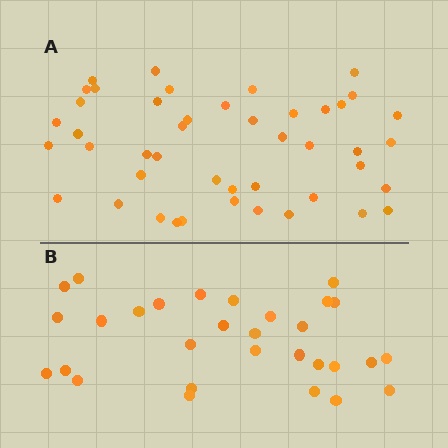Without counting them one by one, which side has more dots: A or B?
Region A (the top region) has more dots.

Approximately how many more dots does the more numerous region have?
Region A has approximately 15 more dots than region B.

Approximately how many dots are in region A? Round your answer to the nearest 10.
About 40 dots. (The exact count is 45, which rounds to 40.)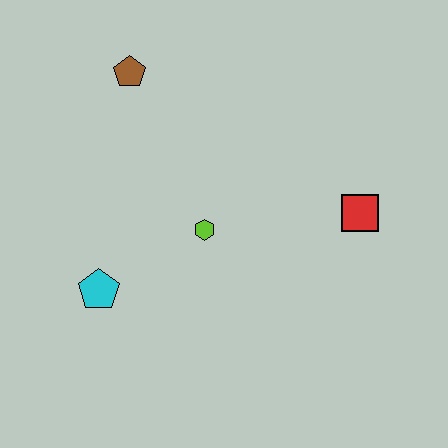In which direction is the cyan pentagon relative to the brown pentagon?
The cyan pentagon is below the brown pentagon.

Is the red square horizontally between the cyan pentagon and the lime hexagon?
No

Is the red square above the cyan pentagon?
Yes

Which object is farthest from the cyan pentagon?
The red square is farthest from the cyan pentagon.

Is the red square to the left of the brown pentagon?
No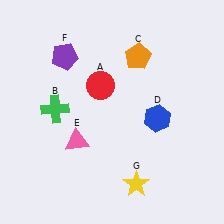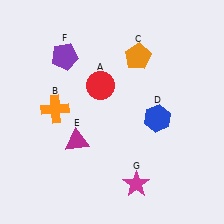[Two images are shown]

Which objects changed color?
B changed from green to orange. E changed from pink to magenta. G changed from yellow to magenta.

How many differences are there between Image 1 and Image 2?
There are 3 differences between the two images.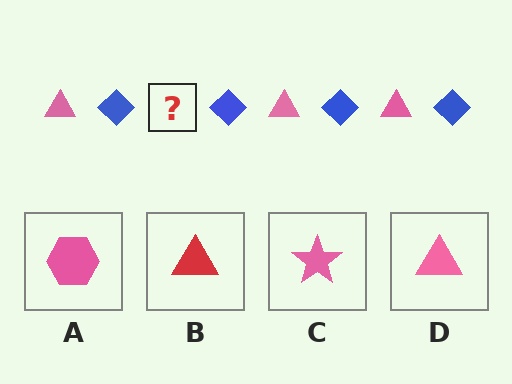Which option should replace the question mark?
Option D.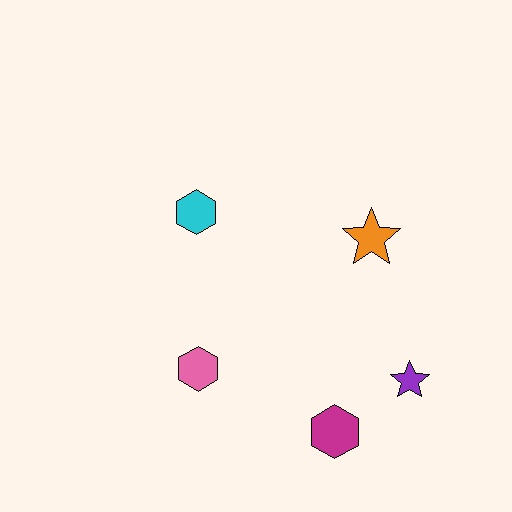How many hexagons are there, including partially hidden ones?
There are 3 hexagons.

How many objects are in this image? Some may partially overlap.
There are 5 objects.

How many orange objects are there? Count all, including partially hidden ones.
There is 1 orange object.